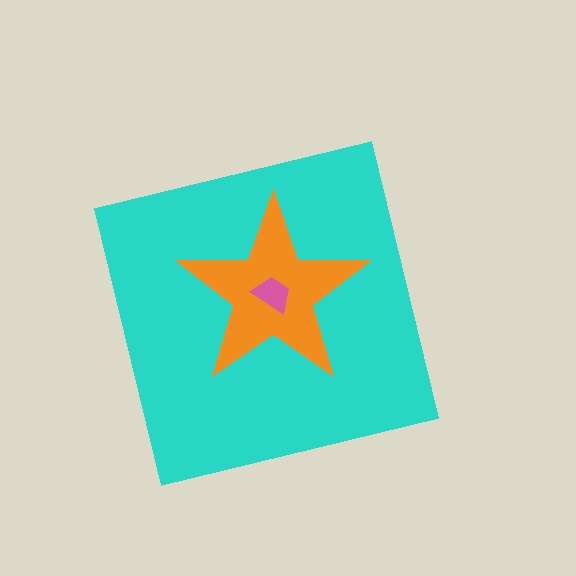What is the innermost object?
The pink trapezoid.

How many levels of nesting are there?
3.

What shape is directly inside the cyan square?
The orange star.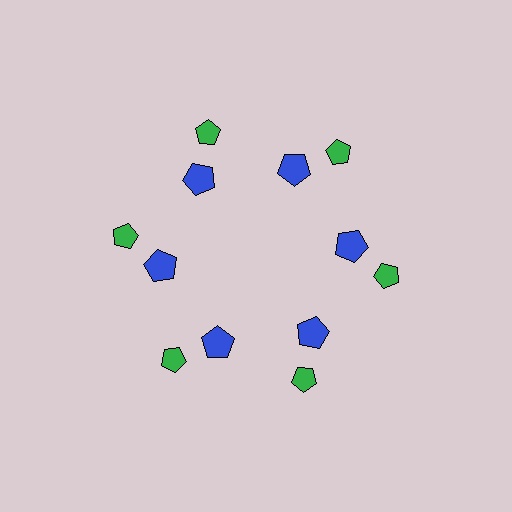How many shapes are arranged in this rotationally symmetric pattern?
There are 12 shapes, arranged in 6 groups of 2.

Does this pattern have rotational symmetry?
Yes, this pattern has 6-fold rotational symmetry. It looks the same after rotating 60 degrees around the center.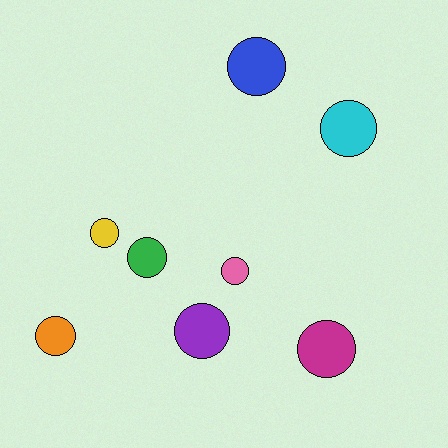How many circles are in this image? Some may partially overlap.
There are 8 circles.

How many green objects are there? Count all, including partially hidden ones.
There is 1 green object.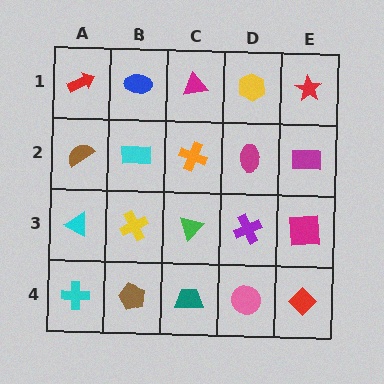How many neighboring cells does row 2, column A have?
3.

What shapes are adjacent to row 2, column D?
A yellow hexagon (row 1, column D), a purple cross (row 3, column D), an orange cross (row 2, column C), a magenta rectangle (row 2, column E).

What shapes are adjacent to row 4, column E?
A magenta square (row 3, column E), a pink circle (row 4, column D).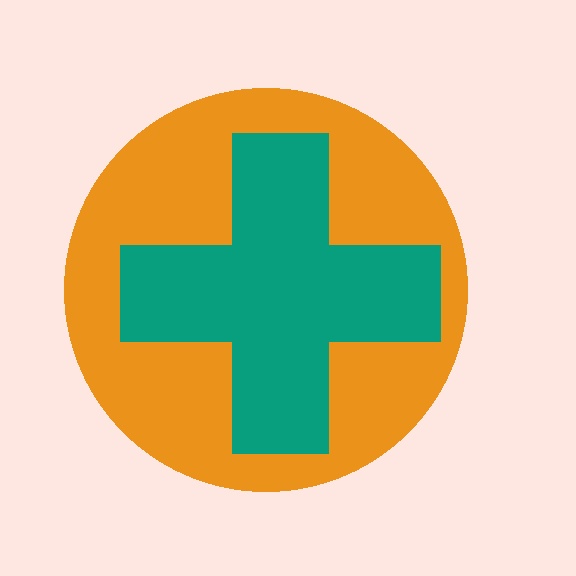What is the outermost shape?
The orange circle.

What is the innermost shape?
The teal cross.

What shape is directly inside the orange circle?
The teal cross.